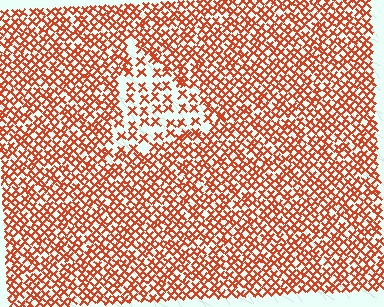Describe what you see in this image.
The image contains small red elements arranged at two different densities. A triangle-shaped region is visible where the elements are less densely packed than the surrounding area.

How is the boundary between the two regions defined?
The boundary is defined by a change in element density (approximately 2.1x ratio). All elements are the same color, size, and shape.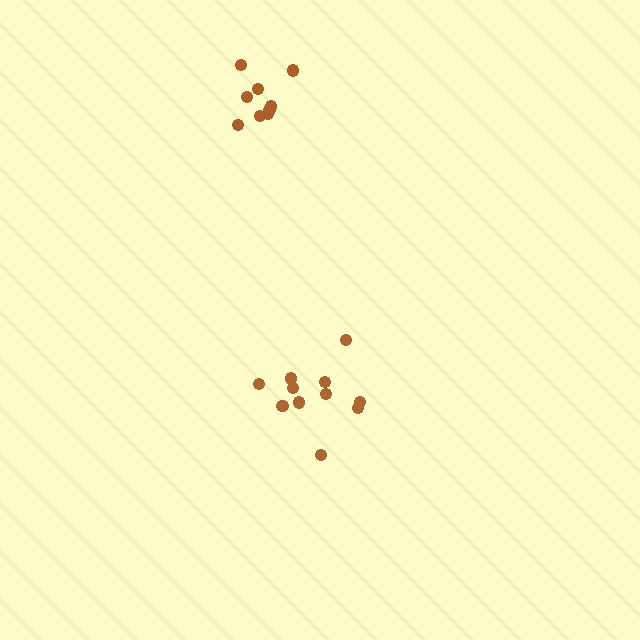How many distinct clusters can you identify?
There are 2 distinct clusters.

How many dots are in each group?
Group 1: 11 dots, Group 2: 9 dots (20 total).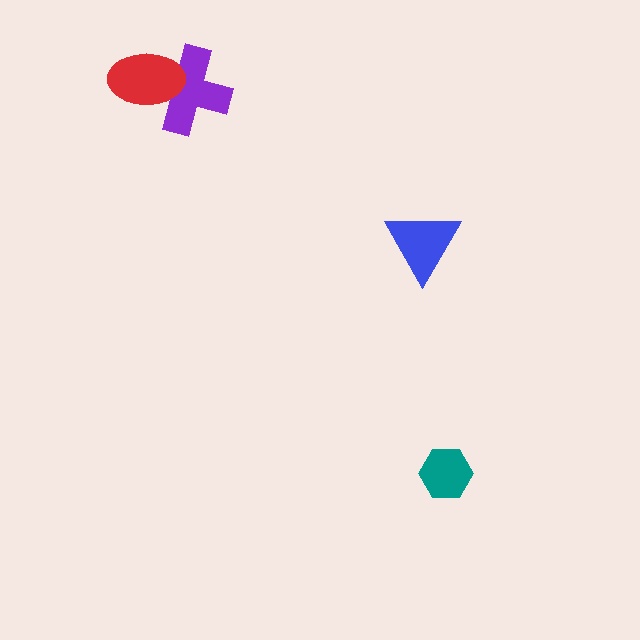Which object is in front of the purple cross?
The red ellipse is in front of the purple cross.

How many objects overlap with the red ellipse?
1 object overlaps with the red ellipse.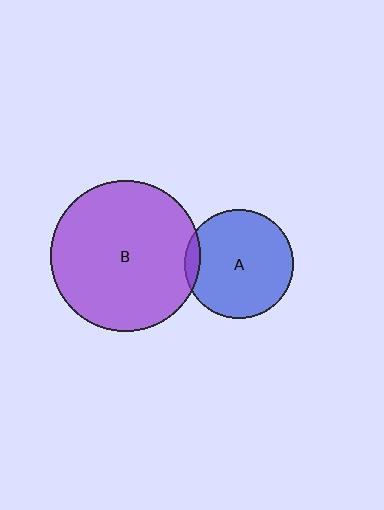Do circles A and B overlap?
Yes.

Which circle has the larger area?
Circle B (purple).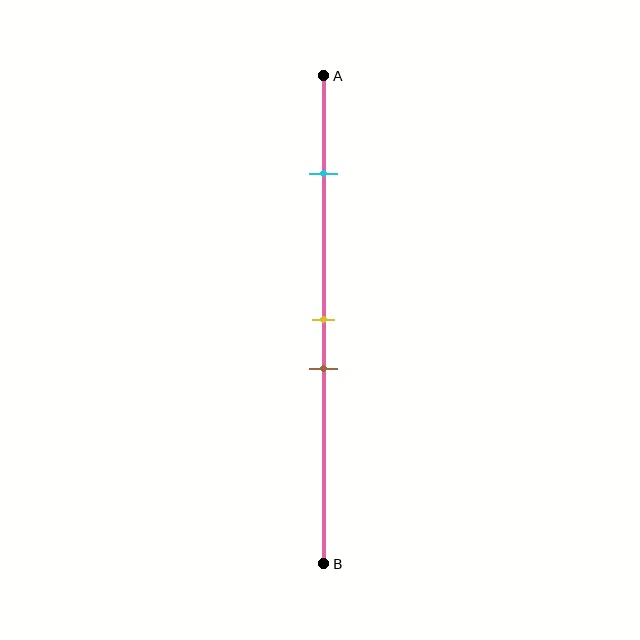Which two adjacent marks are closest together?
The yellow and brown marks are the closest adjacent pair.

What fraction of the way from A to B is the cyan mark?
The cyan mark is approximately 20% (0.2) of the way from A to B.